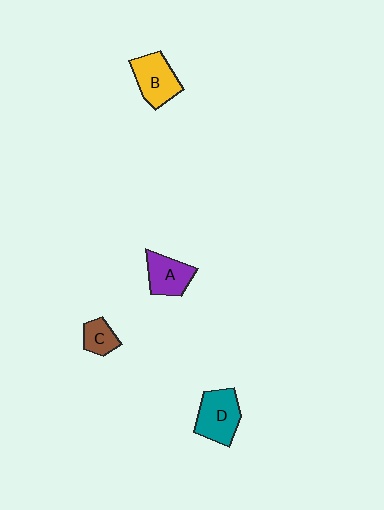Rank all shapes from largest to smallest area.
From largest to smallest: D (teal), B (yellow), A (purple), C (brown).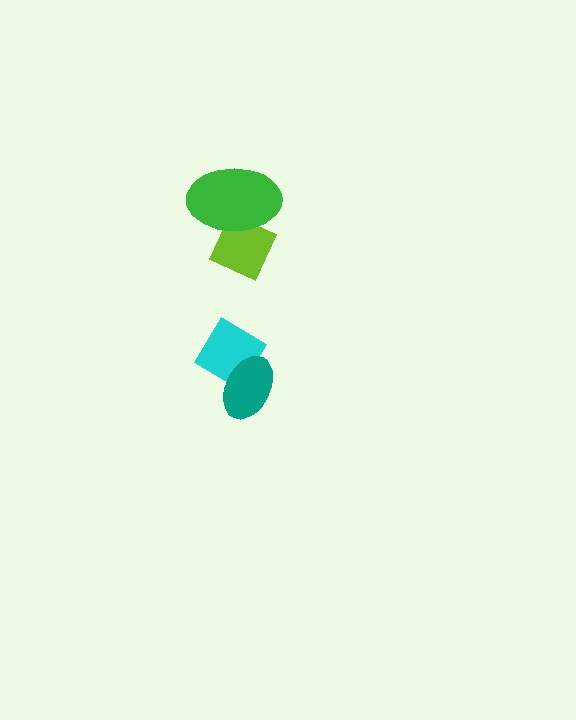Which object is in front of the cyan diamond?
The teal ellipse is in front of the cyan diamond.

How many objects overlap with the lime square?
1 object overlaps with the lime square.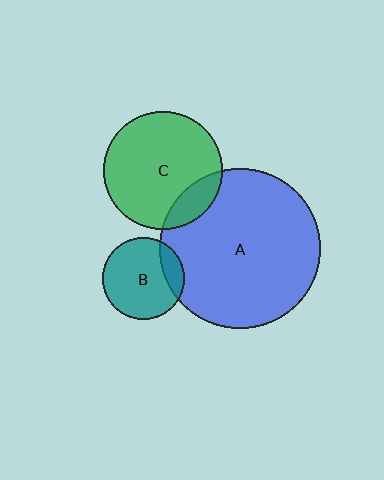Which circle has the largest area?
Circle A (blue).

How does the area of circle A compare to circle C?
Approximately 1.8 times.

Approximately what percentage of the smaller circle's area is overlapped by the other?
Approximately 15%.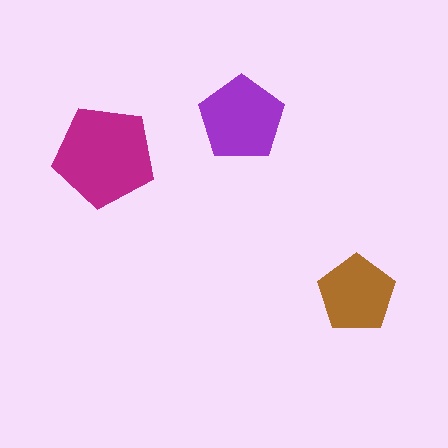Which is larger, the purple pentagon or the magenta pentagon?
The magenta one.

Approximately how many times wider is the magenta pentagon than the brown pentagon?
About 1.5 times wider.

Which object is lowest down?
The brown pentagon is bottommost.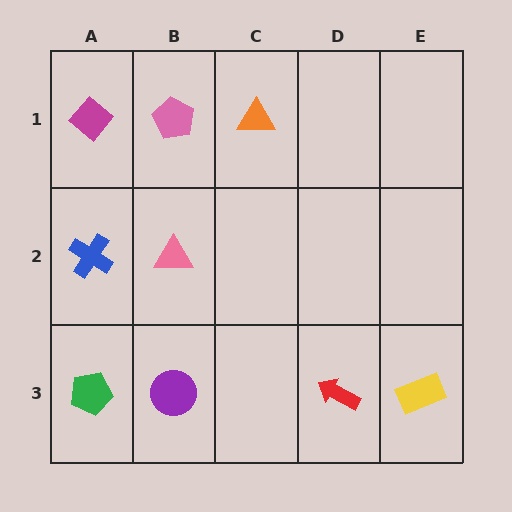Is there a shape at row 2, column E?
No, that cell is empty.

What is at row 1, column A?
A magenta diamond.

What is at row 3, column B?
A purple circle.